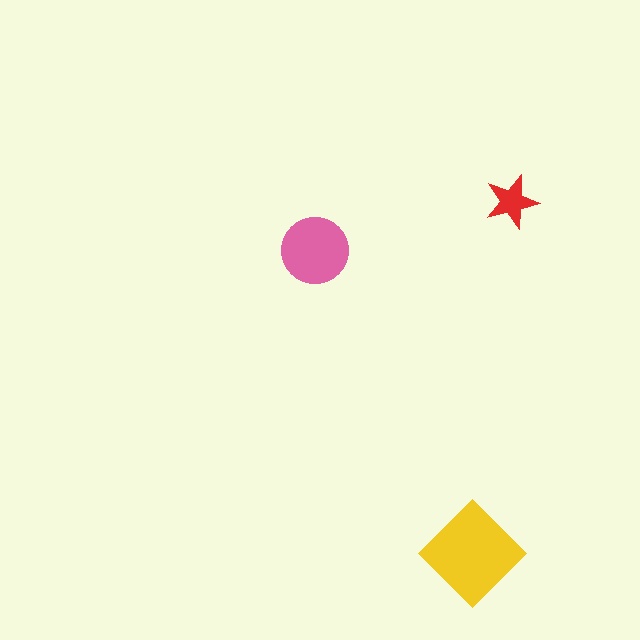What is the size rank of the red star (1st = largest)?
3rd.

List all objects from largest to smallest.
The yellow diamond, the pink circle, the red star.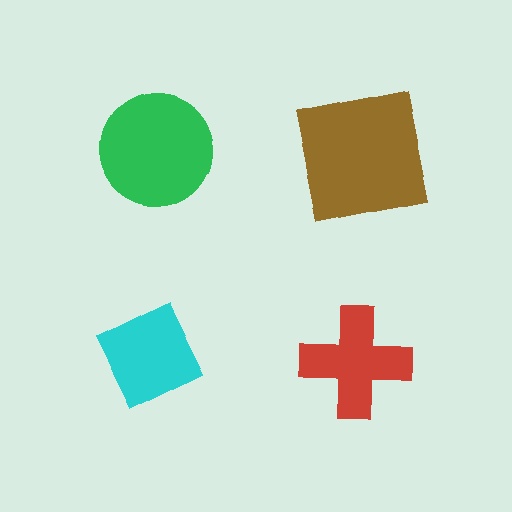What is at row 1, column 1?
A green circle.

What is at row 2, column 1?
A cyan diamond.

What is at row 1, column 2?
A brown square.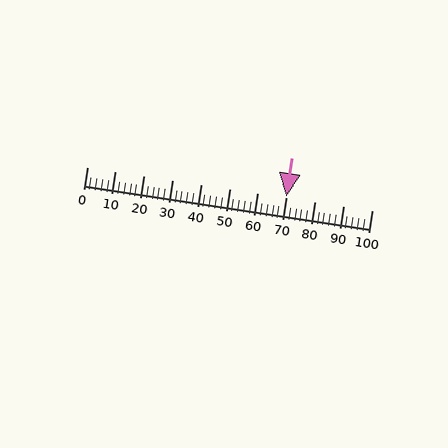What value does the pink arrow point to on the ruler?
The pink arrow points to approximately 70.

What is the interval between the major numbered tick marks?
The major tick marks are spaced 10 units apart.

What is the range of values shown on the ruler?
The ruler shows values from 0 to 100.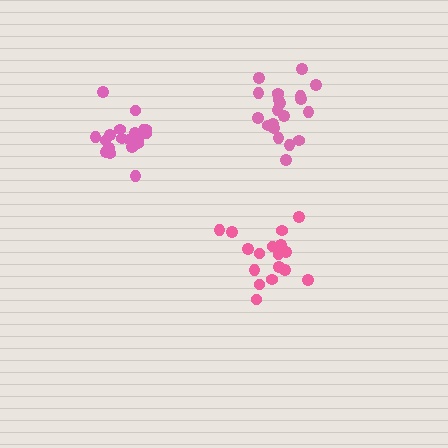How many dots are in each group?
Group 1: 18 dots, Group 2: 21 dots, Group 3: 20 dots (59 total).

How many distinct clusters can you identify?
There are 3 distinct clusters.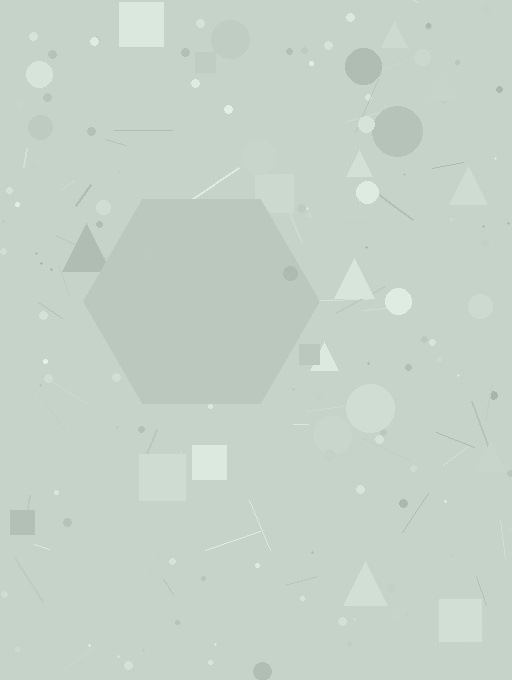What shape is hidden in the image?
A hexagon is hidden in the image.